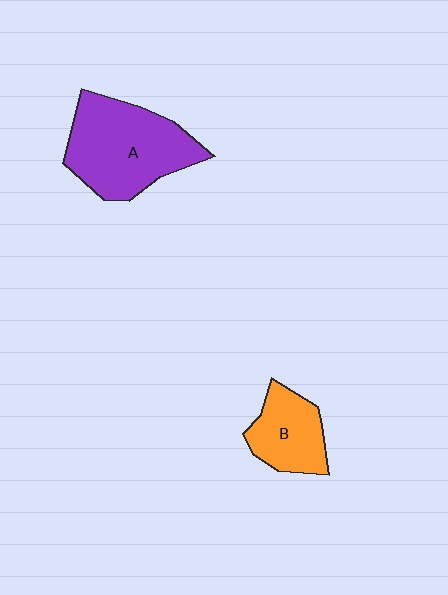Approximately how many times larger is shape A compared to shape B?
Approximately 1.8 times.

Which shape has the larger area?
Shape A (purple).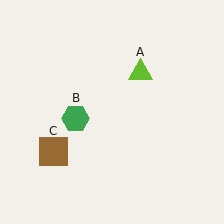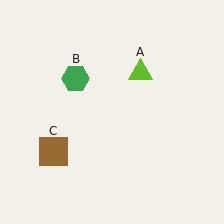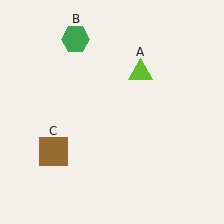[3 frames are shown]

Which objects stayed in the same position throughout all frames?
Lime triangle (object A) and brown square (object C) remained stationary.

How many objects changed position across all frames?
1 object changed position: green hexagon (object B).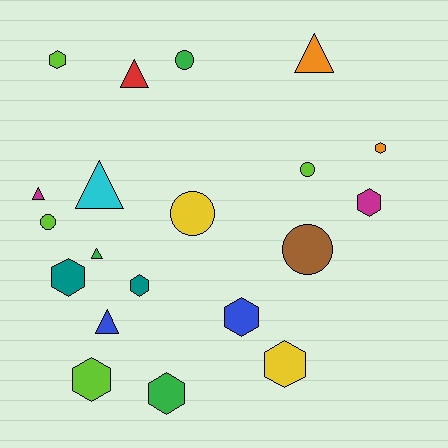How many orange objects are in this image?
There are 2 orange objects.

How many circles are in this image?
There are 5 circles.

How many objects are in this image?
There are 20 objects.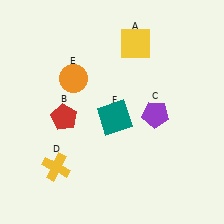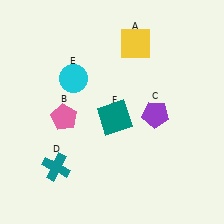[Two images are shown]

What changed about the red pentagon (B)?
In Image 1, B is red. In Image 2, it changed to pink.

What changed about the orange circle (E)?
In Image 1, E is orange. In Image 2, it changed to cyan.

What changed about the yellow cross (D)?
In Image 1, D is yellow. In Image 2, it changed to teal.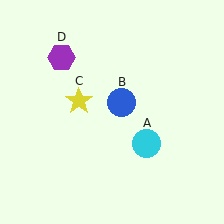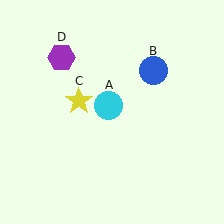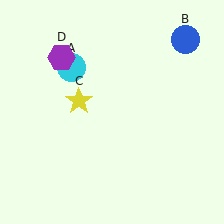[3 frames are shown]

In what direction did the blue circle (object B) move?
The blue circle (object B) moved up and to the right.